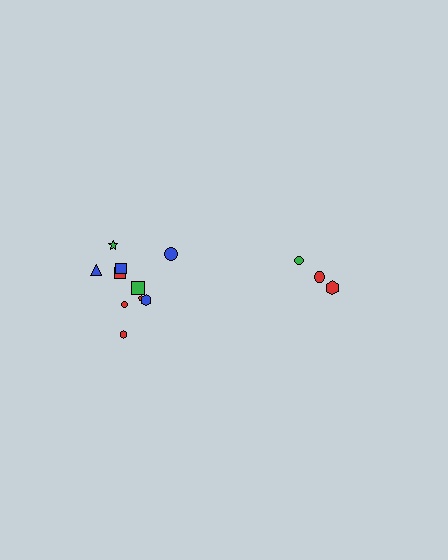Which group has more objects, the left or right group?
The left group.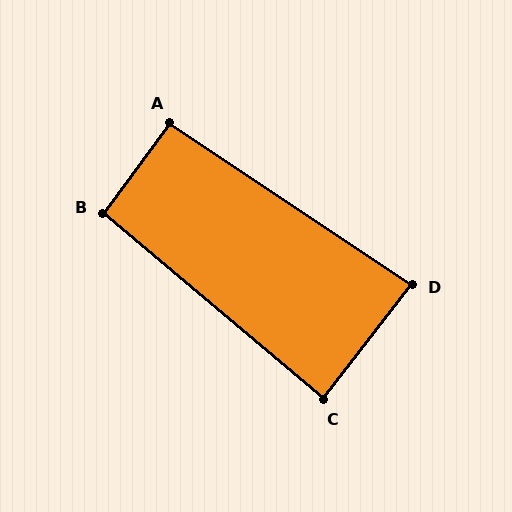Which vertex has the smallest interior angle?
D, at approximately 86 degrees.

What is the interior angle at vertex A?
Approximately 93 degrees (approximately right).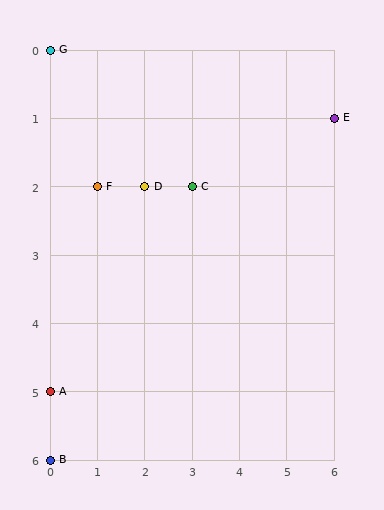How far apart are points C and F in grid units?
Points C and F are 2 columns apart.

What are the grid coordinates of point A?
Point A is at grid coordinates (0, 5).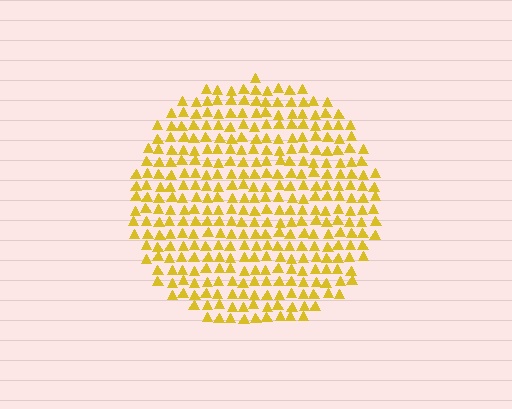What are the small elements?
The small elements are triangles.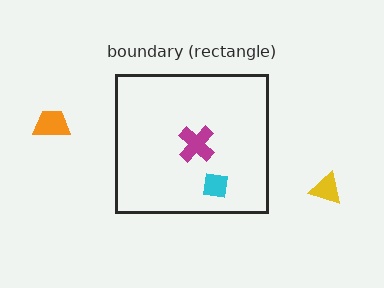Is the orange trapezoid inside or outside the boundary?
Outside.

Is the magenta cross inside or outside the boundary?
Inside.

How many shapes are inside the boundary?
2 inside, 2 outside.